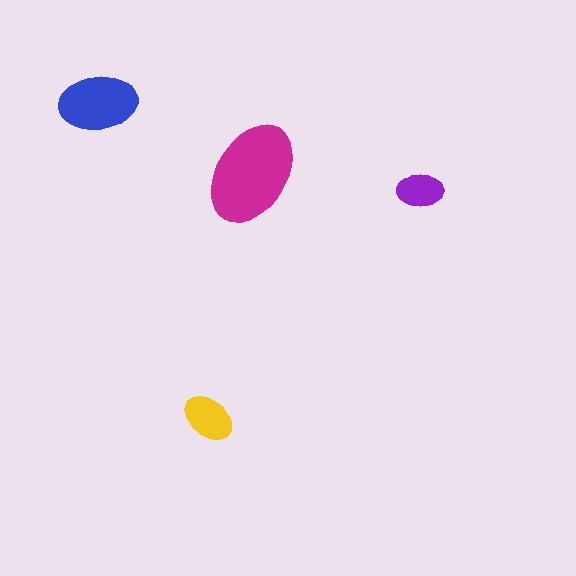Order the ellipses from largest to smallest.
the magenta one, the blue one, the yellow one, the purple one.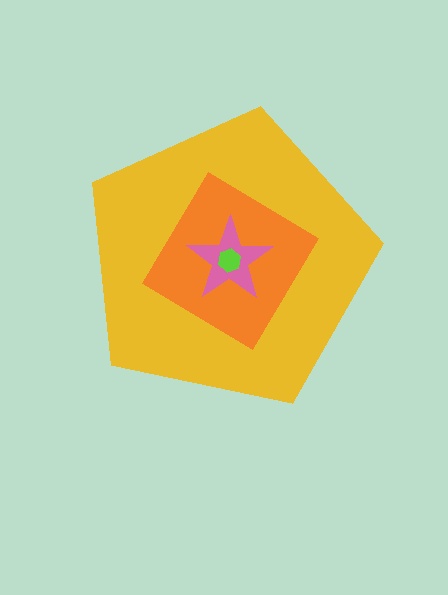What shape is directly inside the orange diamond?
The pink star.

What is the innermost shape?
The lime hexagon.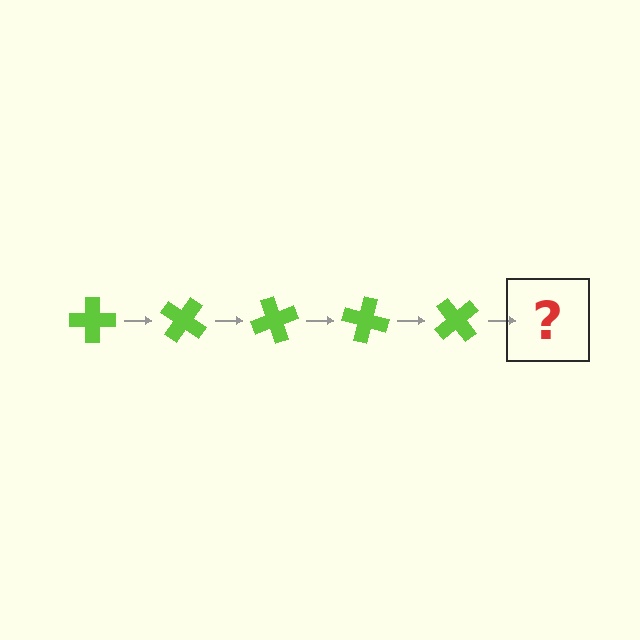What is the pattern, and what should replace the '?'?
The pattern is that the cross rotates 35 degrees each step. The '?' should be a lime cross rotated 175 degrees.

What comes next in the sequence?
The next element should be a lime cross rotated 175 degrees.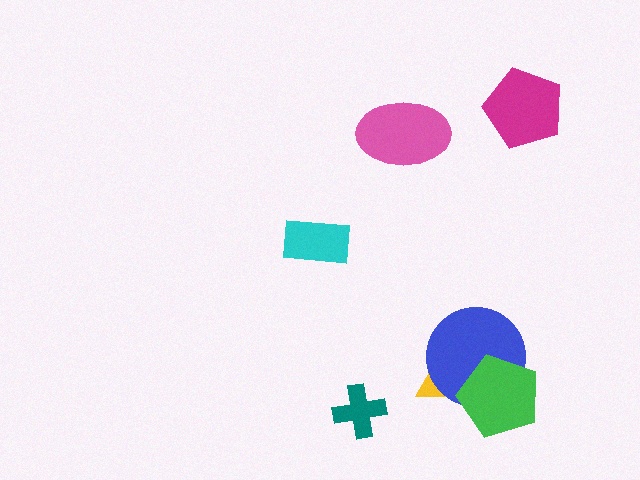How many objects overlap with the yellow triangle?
2 objects overlap with the yellow triangle.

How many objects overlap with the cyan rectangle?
0 objects overlap with the cyan rectangle.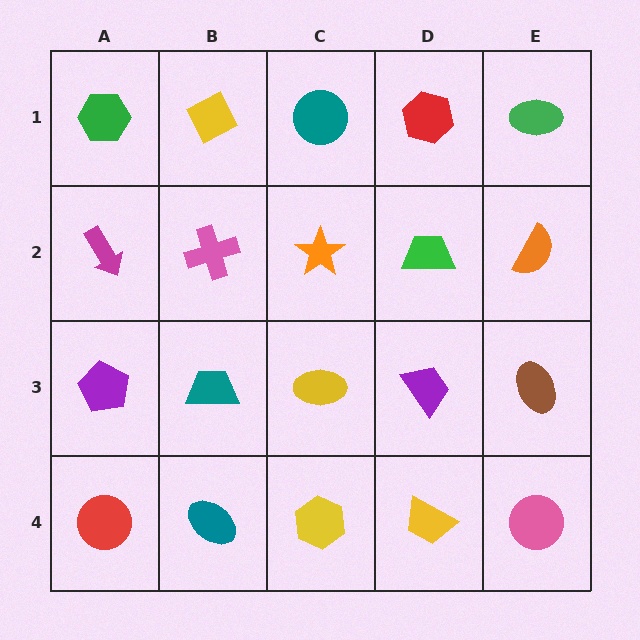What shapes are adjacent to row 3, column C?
An orange star (row 2, column C), a yellow hexagon (row 4, column C), a teal trapezoid (row 3, column B), a purple trapezoid (row 3, column D).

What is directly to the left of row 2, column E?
A green trapezoid.